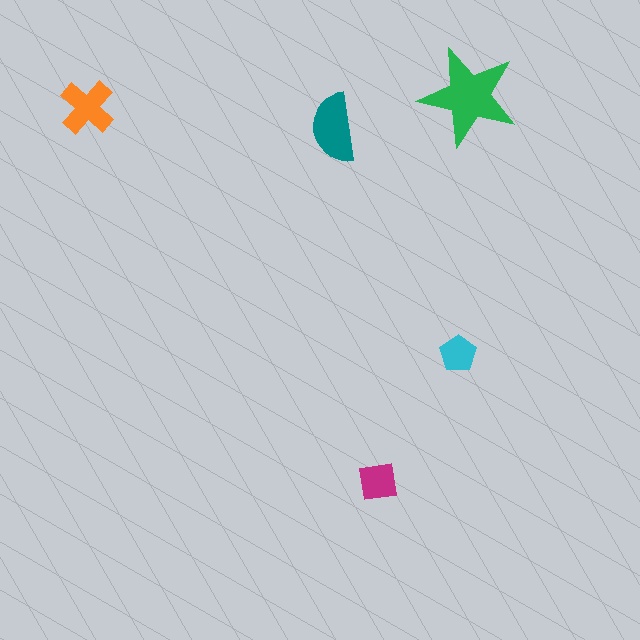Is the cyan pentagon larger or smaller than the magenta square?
Smaller.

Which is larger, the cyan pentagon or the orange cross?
The orange cross.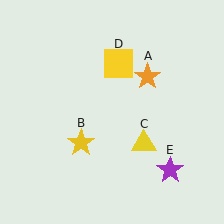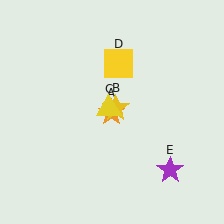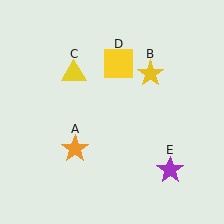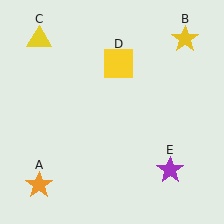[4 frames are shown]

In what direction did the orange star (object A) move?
The orange star (object A) moved down and to the left.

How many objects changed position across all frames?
3 objects changed position: orange star (object A), yellow star (object B), yellow triangle (object C).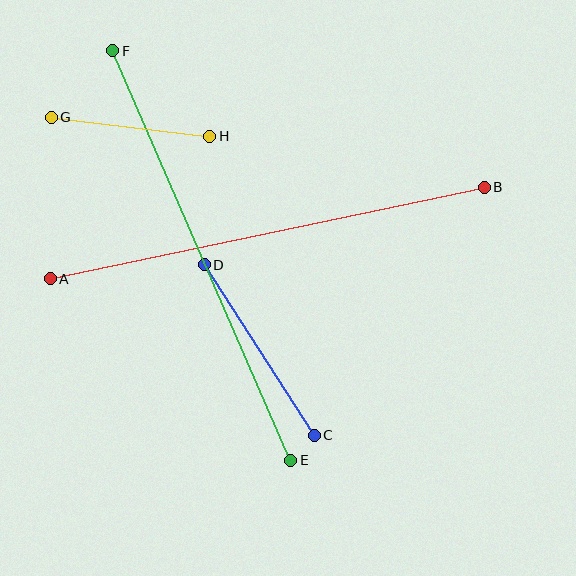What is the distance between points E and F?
The distance is approximately 447 pixels.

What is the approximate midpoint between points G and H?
The midpoint is at approximately (130, 127) pixels.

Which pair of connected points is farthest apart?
Points E and F are farthest apart.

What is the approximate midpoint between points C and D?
The midpoint is at approximately (259, 350) pixels.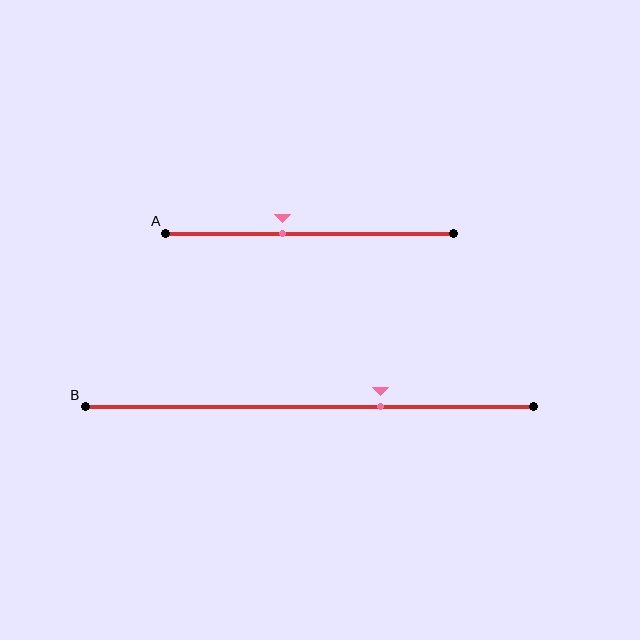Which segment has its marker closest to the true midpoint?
Segment A has its marker closest to the true midpoint.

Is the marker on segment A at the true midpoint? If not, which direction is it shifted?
No, the marker on segment A is shifted to the left by about 10% of the segment length.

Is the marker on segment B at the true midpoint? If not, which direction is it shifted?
No, the marker on segment B is shifted to the right by about 16% of the segment length.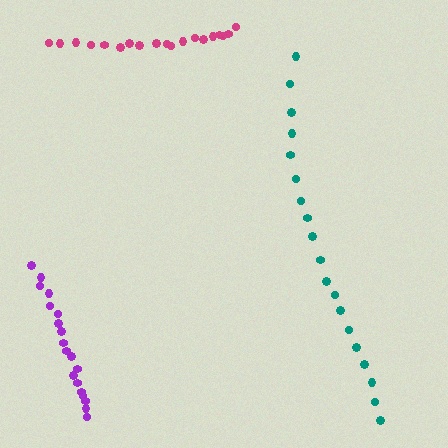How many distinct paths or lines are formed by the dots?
There are 3 distinct paths.